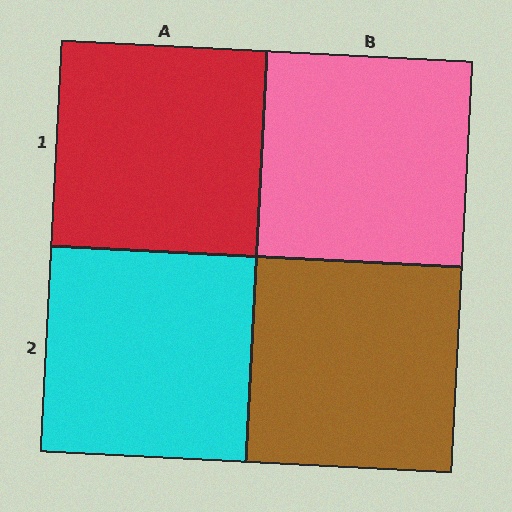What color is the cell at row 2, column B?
Brown.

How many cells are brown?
1 cell is brown.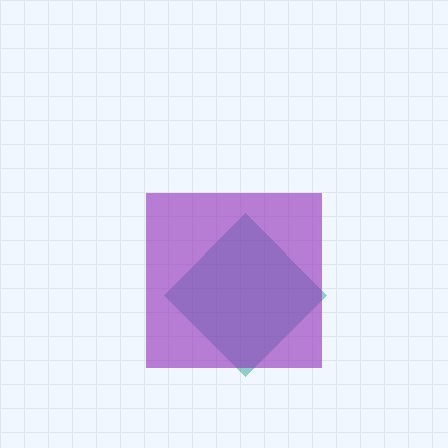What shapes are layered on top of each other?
The layered shapes are: a teal diamond, a purple square.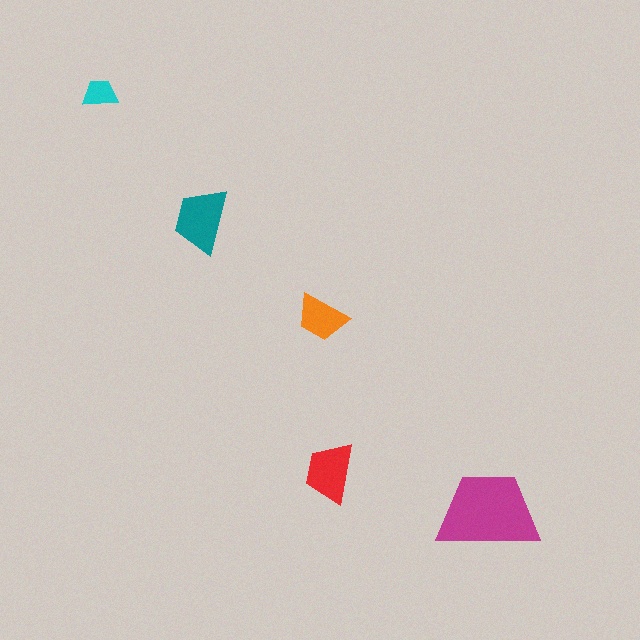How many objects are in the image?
There are 5 objects in the image.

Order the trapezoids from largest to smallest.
the magenta one, the teal one, the red one, the orange one, the cyan one.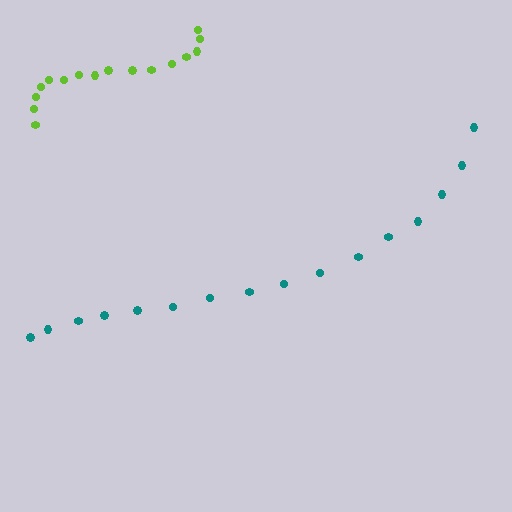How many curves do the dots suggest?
There are 2 distinct paths.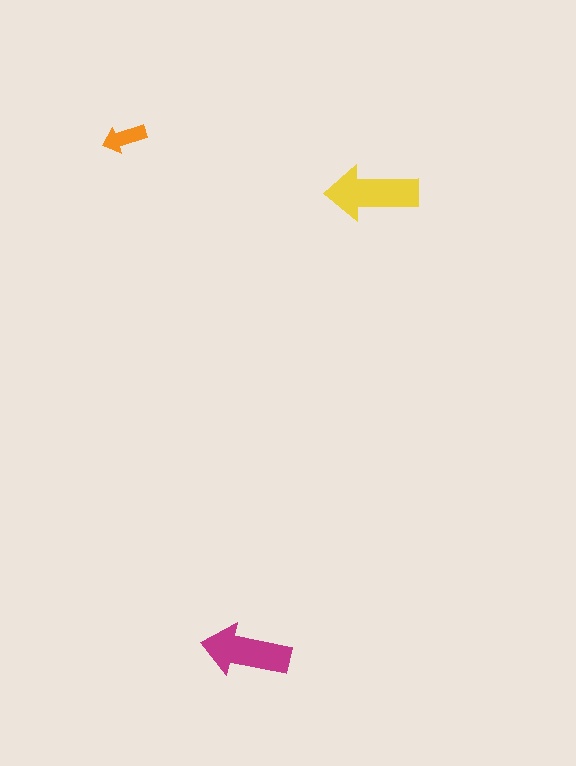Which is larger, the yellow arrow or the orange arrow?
The yellow one.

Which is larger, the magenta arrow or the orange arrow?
The magenta one.